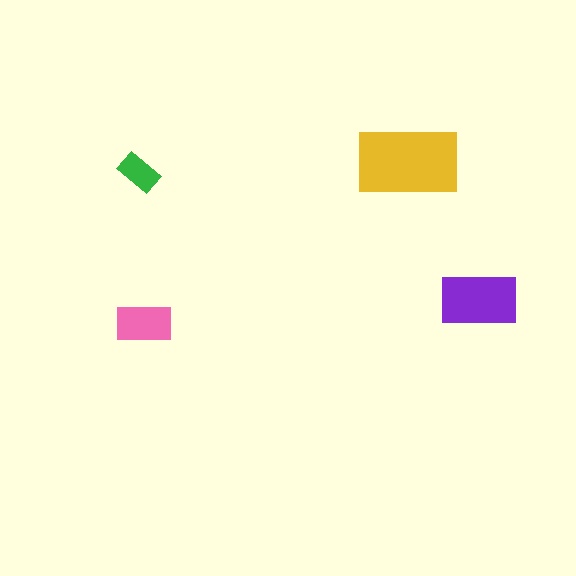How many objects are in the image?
There are 4 objects in the image.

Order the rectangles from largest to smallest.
the yellow one, the purple one, the pink one, the green one.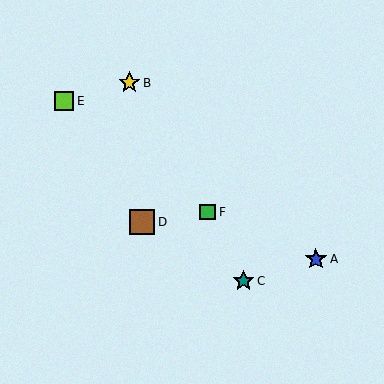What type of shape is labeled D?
Shape D is a brown square.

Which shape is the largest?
The brown square (labeled D) is the largest.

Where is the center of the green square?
The center of the green square is at (208, 212).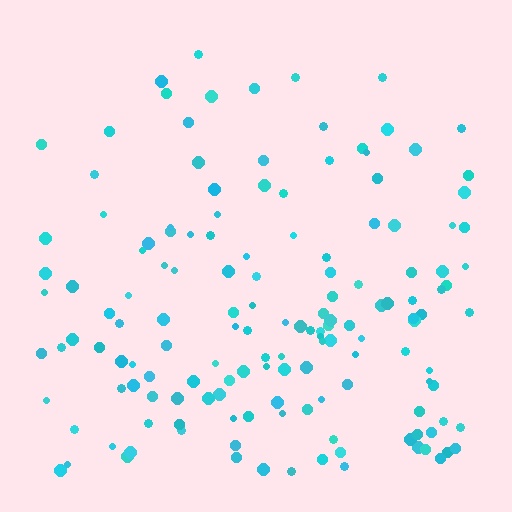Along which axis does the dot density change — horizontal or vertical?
Vertical.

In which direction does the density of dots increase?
From top to bottom, with the bottom side densest.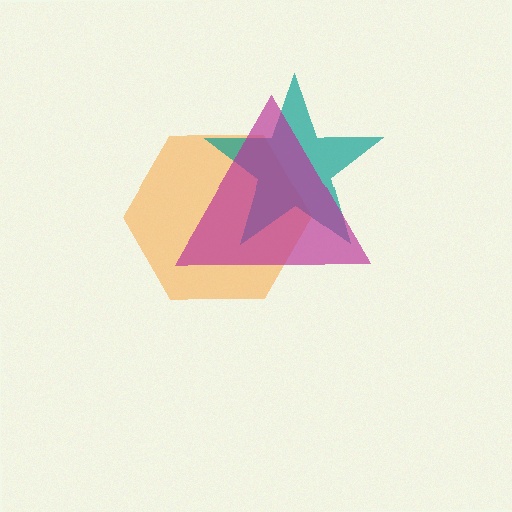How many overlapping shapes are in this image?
There are 3 overlapping shapes in the image.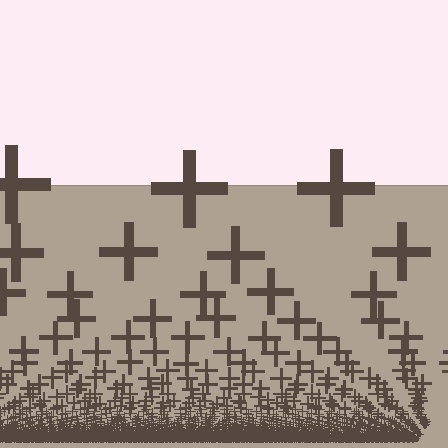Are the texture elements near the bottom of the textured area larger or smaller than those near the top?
Smaller. The gradient is inverted — elements near the bottom are smaller and denser.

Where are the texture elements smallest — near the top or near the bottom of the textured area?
Near the bottom.